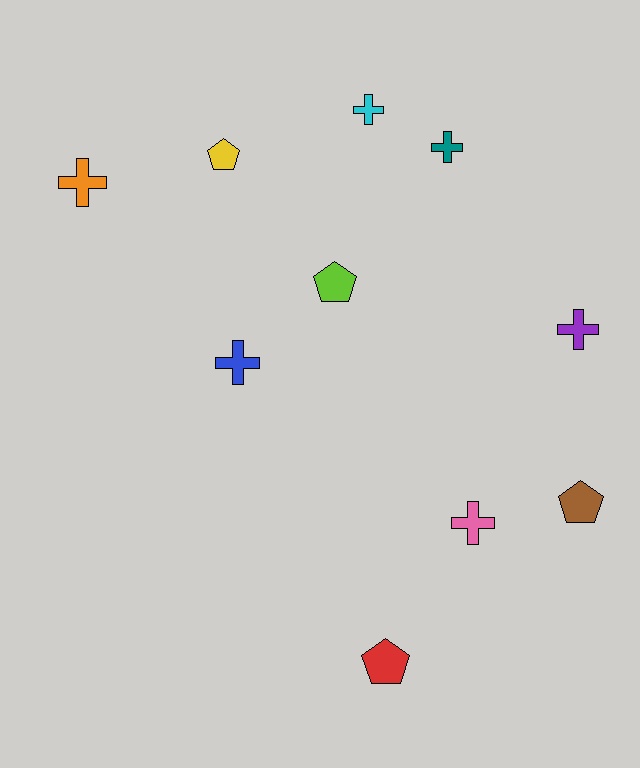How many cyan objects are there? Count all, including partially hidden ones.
There is 1 cyan object.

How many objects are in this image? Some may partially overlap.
There are 10 objects.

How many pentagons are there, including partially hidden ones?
There are 4 pentagons.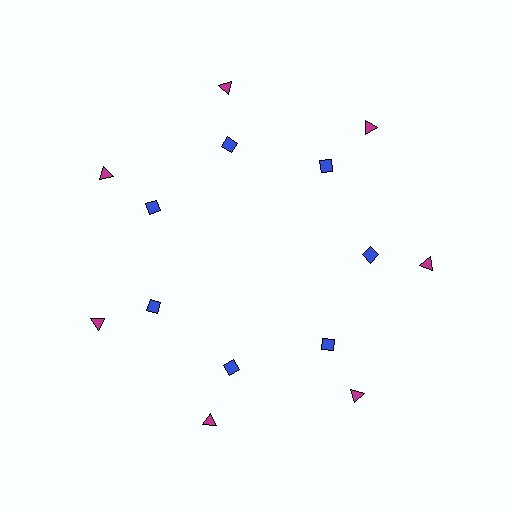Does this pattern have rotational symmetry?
Yes, this pattern has 7-fold rotational symmetry. It looks the same after rotating 51 degrees around the center.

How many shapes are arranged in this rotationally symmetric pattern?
There are 14 shapes, arranged in 7 groups of 2.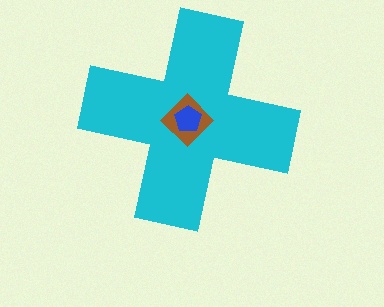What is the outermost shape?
The cyan cross.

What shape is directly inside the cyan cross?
The brown diamond.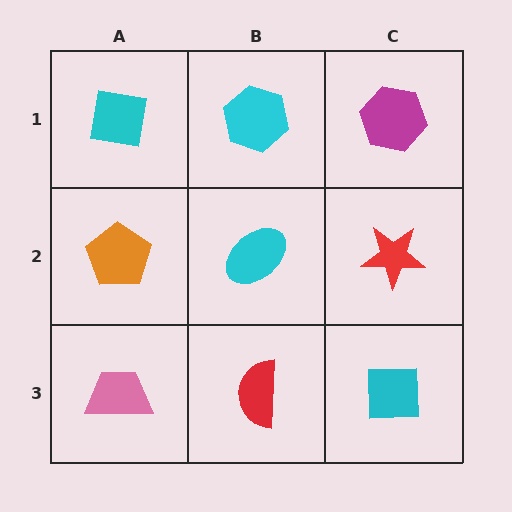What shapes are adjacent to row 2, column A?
A cyan square (row 1, column A), a pink trapezoid (row 3, column A), a cyan ellipse (row 2, column B).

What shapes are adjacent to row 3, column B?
A cyan ellipse (row 2, column B), a pink trapezoid (row 3, column A), a cyan square (row 3, column C).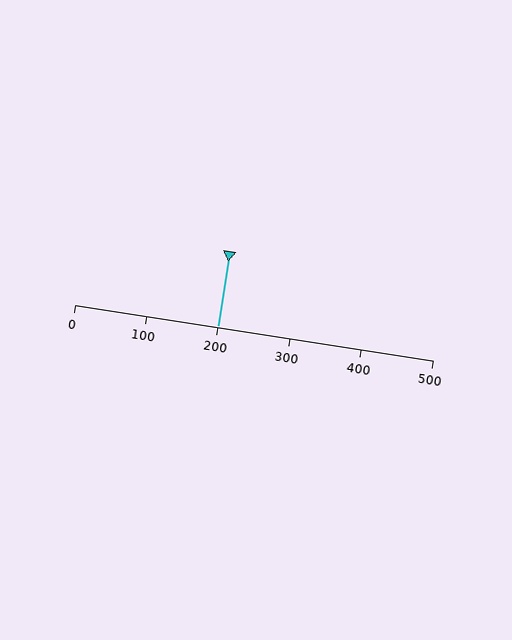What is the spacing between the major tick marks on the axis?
The major ticks are spaced 100 apart.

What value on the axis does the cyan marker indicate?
The marker indicates approximately 200.